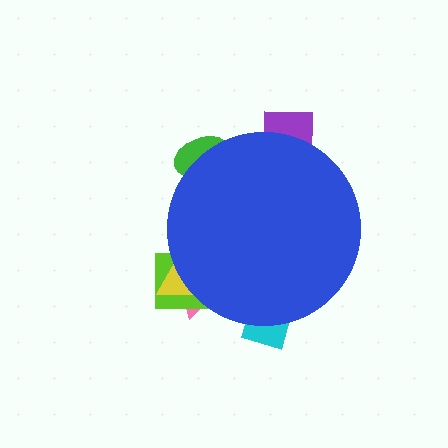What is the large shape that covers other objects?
A blue circle.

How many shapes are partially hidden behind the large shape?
6 shapes are partially hidden.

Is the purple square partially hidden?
Yes, the purple square is partially hidden behind the blue circle.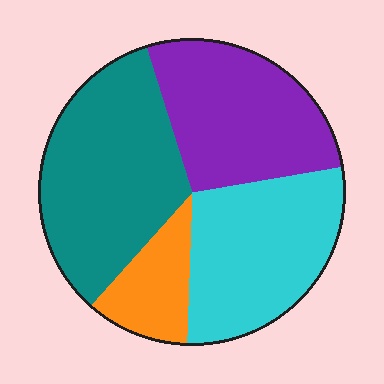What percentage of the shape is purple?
Purple takes up between a quarter and a half of the shape.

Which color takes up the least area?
Orange, at roughly 10%.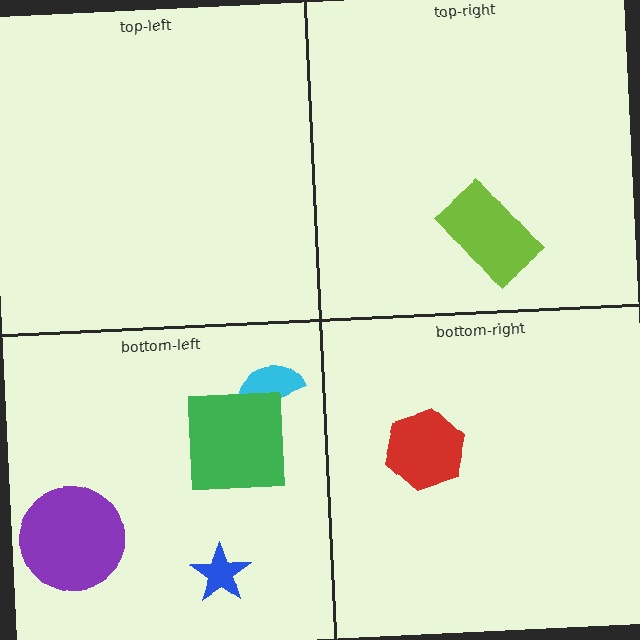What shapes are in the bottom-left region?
The blue star, the cyan semicircle, the green square, the purple circle.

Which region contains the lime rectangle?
The top-right region.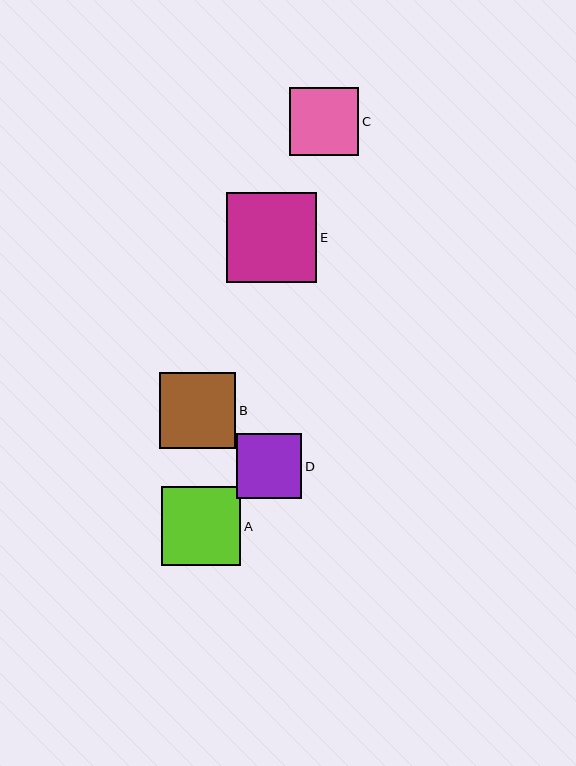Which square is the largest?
Square E is the largest with a size of approximately 90 pixels.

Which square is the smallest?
Square D is the smallest with a size of approximately 65 pixels.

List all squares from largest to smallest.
From largest to smallest: E, A, B, C, D.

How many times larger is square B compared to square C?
Square B is approximately 1.1 times the size of square C.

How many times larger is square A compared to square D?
Square A is approximately 1.2 times the size of square D.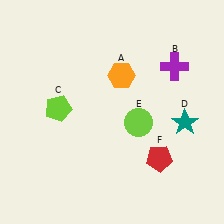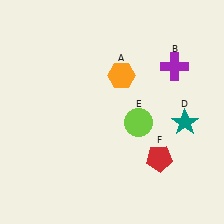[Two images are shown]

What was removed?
The lime pentagon (C) was removed in Image 2.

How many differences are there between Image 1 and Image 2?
There is 1 difference between the two images.